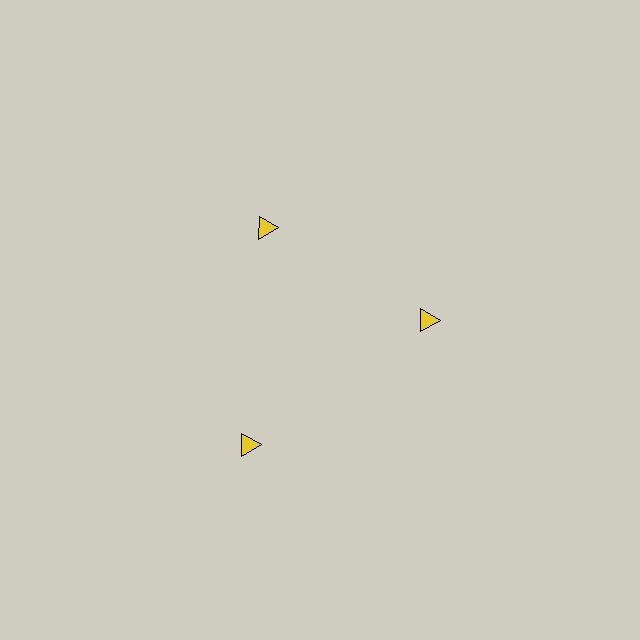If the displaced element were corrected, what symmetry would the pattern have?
It would have 3-fold rotational symmetry — the pattern would map onto itself every 120 degrees.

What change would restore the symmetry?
The symmetry would be restored by moving it inward, back onto the ring so that all 3 triangles sit at equal angles and equal distance from the center.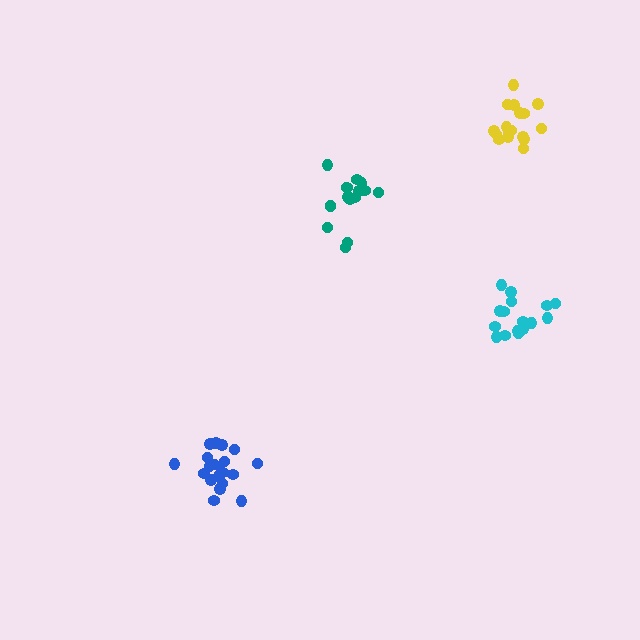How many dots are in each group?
Group 1: 16 dots, Group 2: 17 dots, Group 3: 16 dots, Group 4: 20 dots (69 total).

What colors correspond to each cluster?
The clusters are colored: cyan, yellow, teal, blue.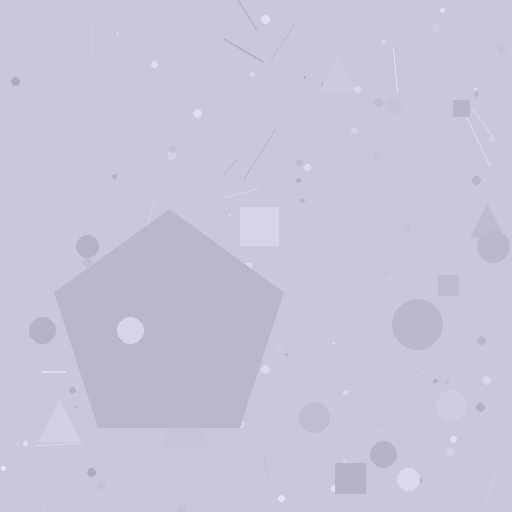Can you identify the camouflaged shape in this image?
The camouflaged shape is a pentagon.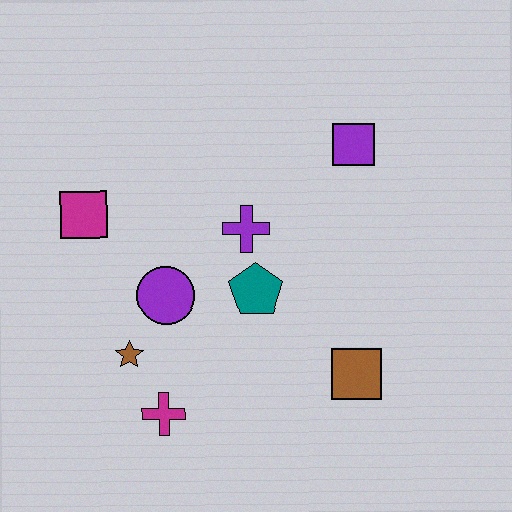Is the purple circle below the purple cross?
Yes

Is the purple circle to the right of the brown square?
No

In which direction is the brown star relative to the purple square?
The brown star is to the left of the purple square.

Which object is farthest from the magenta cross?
The purple square is farthest from the magenta cross.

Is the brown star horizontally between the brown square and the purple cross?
No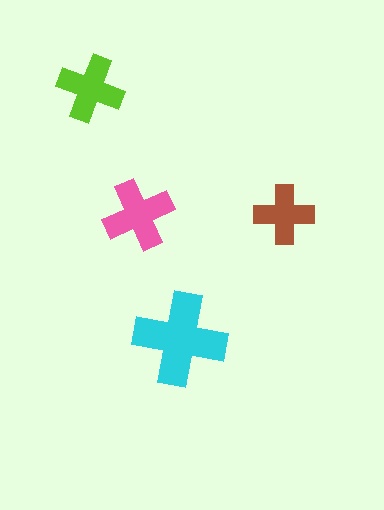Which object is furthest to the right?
The brown cross is rightmost.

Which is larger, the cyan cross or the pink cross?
The cyan one.